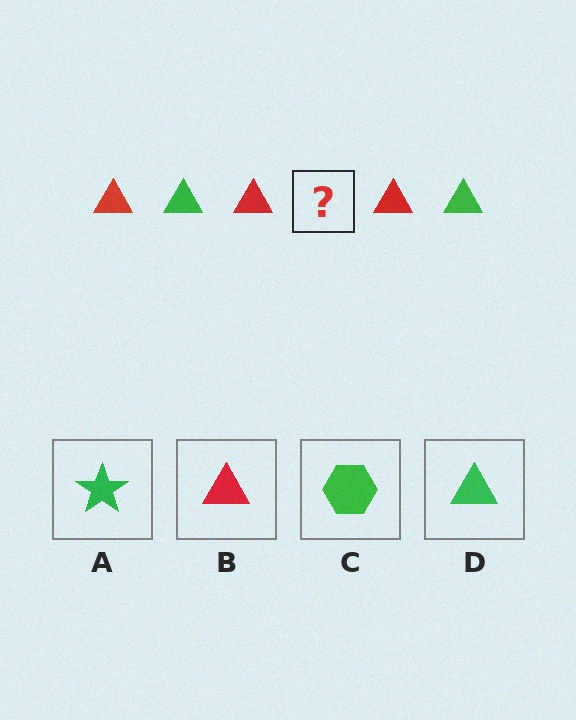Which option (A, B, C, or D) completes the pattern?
D.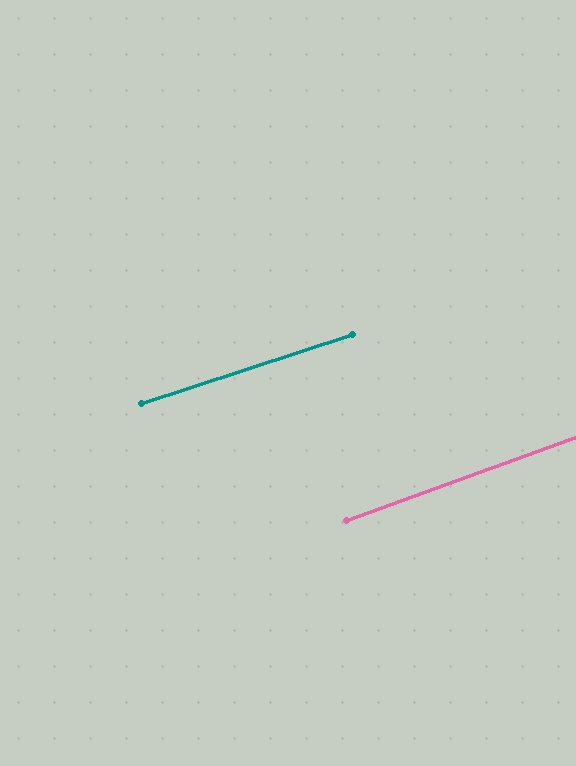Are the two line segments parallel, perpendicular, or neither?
Parallel — their directions differ by only 1.7°.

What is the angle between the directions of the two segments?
Approximately 2 degrees.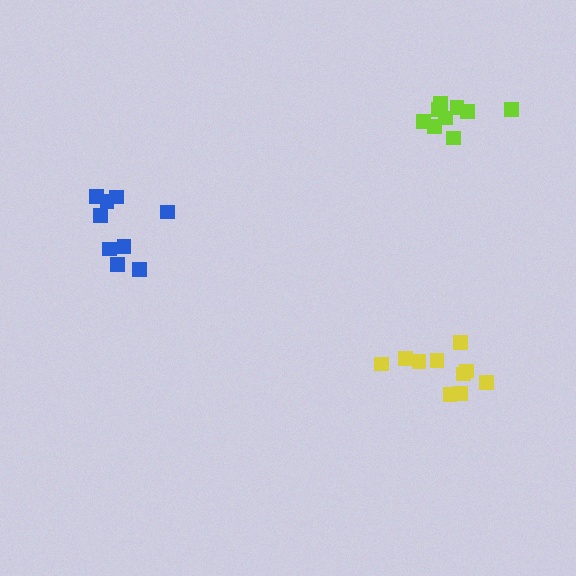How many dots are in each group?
Group 1: 10 dots, Group 2: 9 dots, Group 3: 9 dots (28 total).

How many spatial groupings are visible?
There are 3 spatial groupings.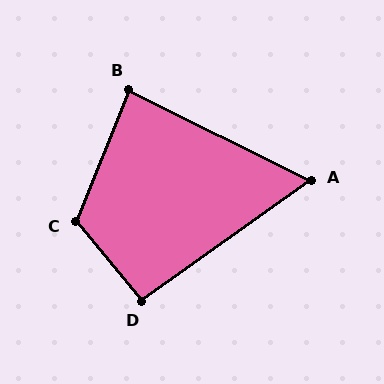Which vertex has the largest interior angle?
C, at approximately 118 degrees.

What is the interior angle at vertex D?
Approximately 94 degrees (approximately right).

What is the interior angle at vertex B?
Approximately 86 degrees (approximately right).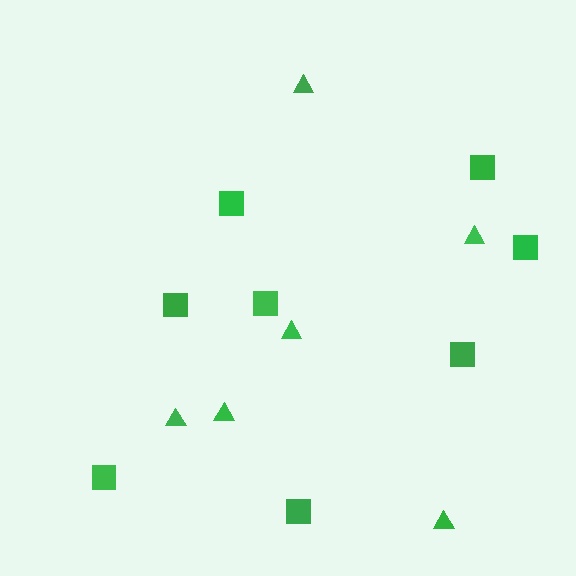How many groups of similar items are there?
There are 2 groups: one group of squares (8) and one group of triangles (6).